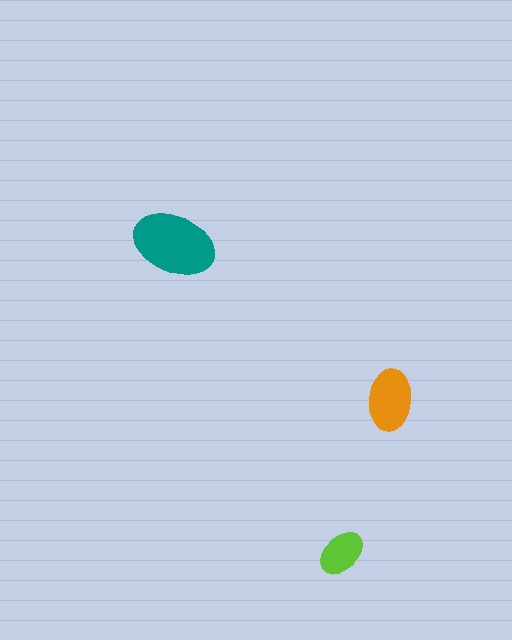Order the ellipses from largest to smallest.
the teal one, the orange one, the lime one.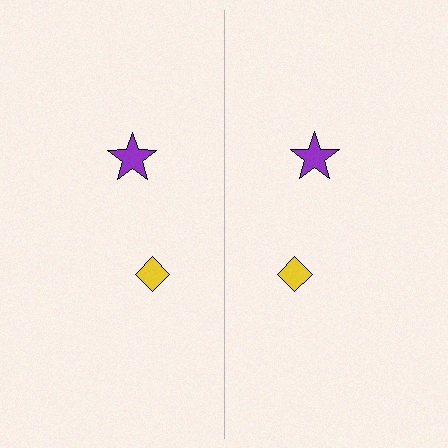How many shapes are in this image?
There are 4 shapes in this image.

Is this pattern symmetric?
Yes, this pattern has bilateral (reflection) symmetry.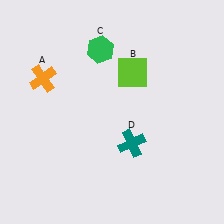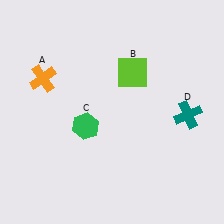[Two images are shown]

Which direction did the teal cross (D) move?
The teal cross (D) moved right.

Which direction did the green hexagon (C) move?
The green hexagon (C) moved down.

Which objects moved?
The objects that moved are: the green hexagon (C), the teal cross (D).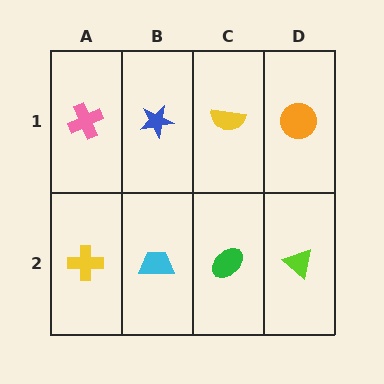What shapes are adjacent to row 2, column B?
A blue star (row 1, column B), a yellow cross (row 2, column A), a green ellipse (row 2, column C).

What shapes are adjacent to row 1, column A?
A yellow cross (row 2, column A), a blue star (row 1, column B).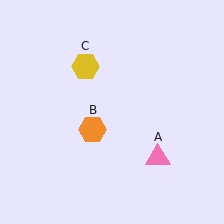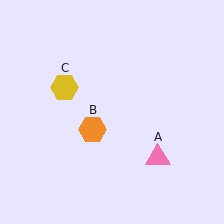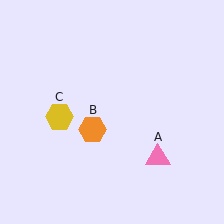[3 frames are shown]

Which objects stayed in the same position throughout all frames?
Pink triangle (object A) and orange hexagon (object B) remained stationary.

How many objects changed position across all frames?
1 object changed position: yellow hexagon (object C).